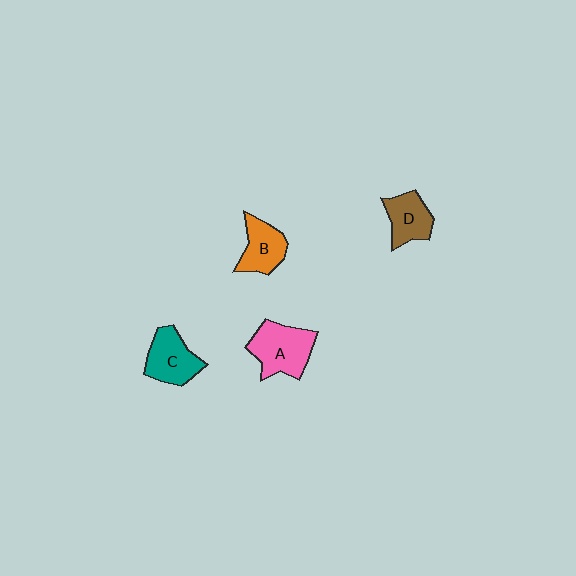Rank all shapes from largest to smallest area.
From largest to smallest: A (pink), C (teal), B (orange), D (brown).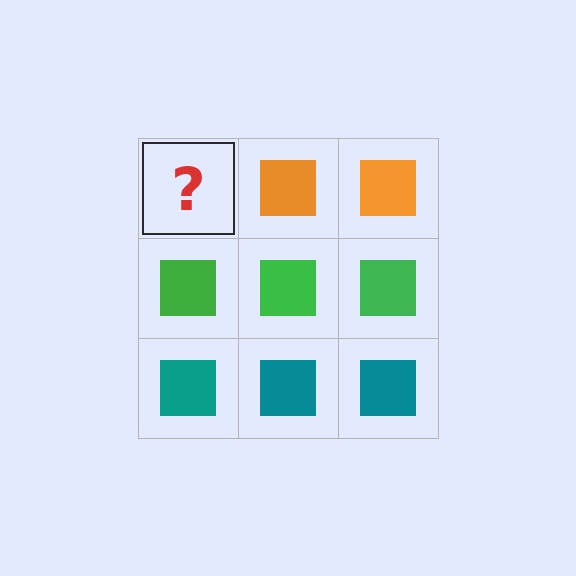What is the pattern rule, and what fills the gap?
The rule is that each row has a consistent color. The gap should be filled with an orange square.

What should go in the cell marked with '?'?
The missing cell should contain an orange square.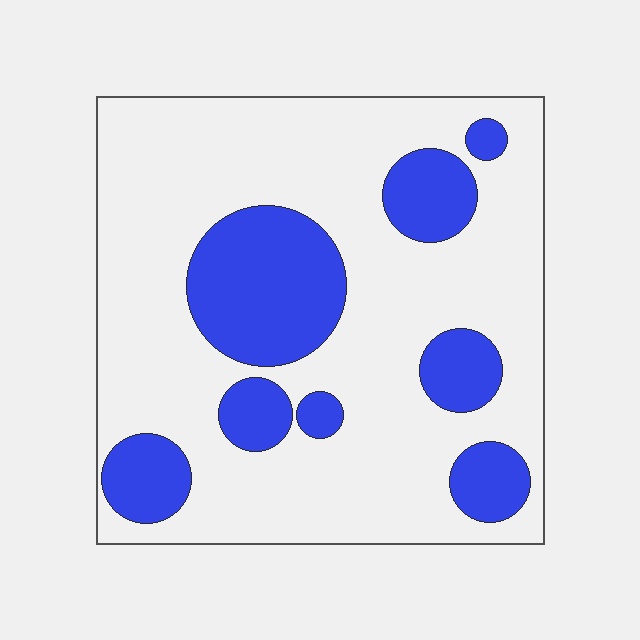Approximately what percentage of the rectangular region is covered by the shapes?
Approximately 25%.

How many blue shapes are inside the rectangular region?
8.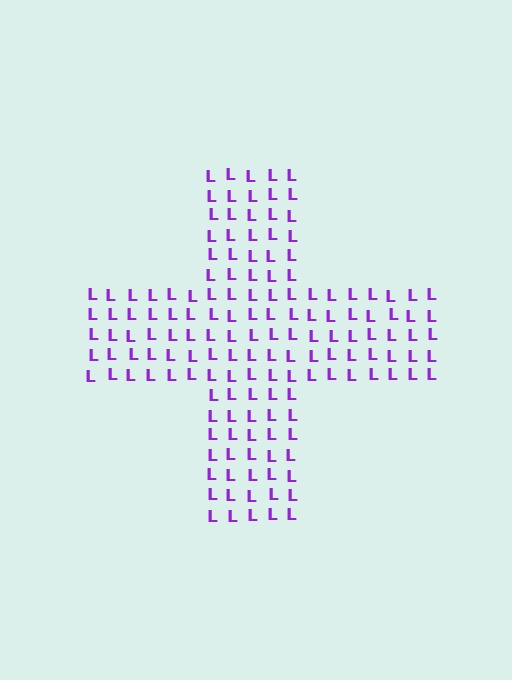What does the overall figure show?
The overall figure shows a cross.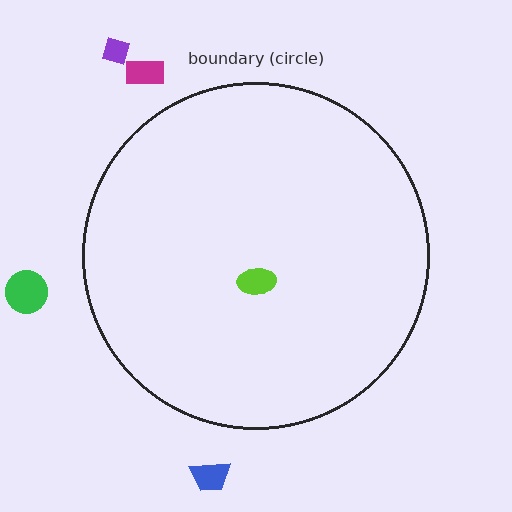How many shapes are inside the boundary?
1 inside, 4 outside.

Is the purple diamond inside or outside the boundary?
Outside.